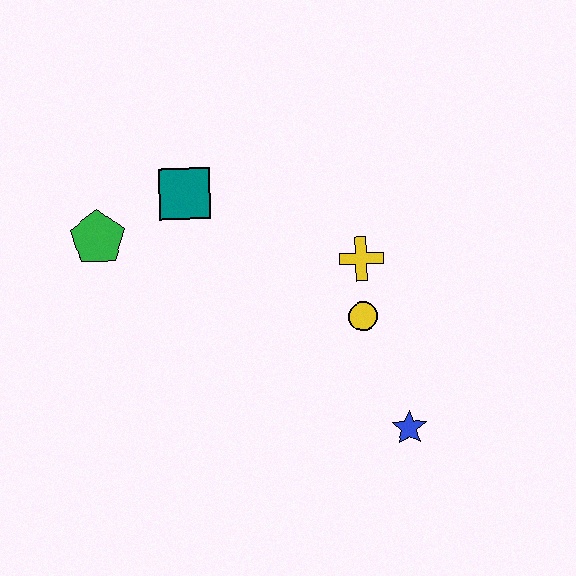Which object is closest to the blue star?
The yellow circle is closest to the blue star.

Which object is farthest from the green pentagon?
The blue star is farthest from the green pentagon.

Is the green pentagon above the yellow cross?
Yes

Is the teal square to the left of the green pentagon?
No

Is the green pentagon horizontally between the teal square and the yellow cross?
No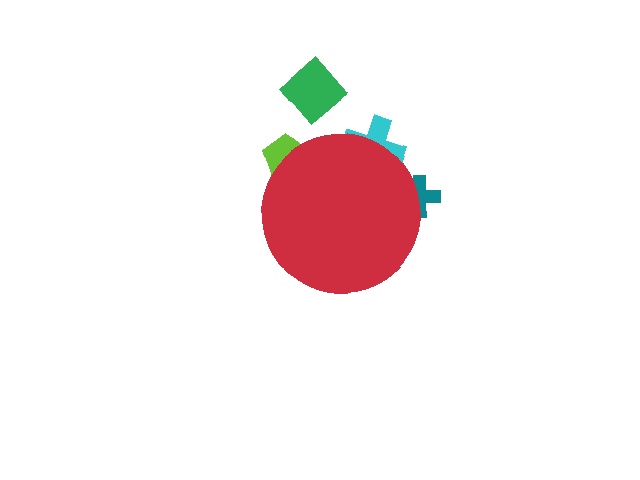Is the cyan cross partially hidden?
Yes, the cyan cross is partially hidden behind the red circle.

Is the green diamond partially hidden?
No, the green diamond is fully visible.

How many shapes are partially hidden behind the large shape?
3 shapes are partially hidden.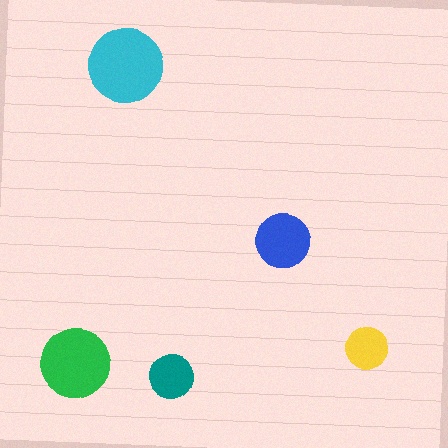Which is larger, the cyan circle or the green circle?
The cyan one.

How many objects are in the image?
There are 5 objects in the image.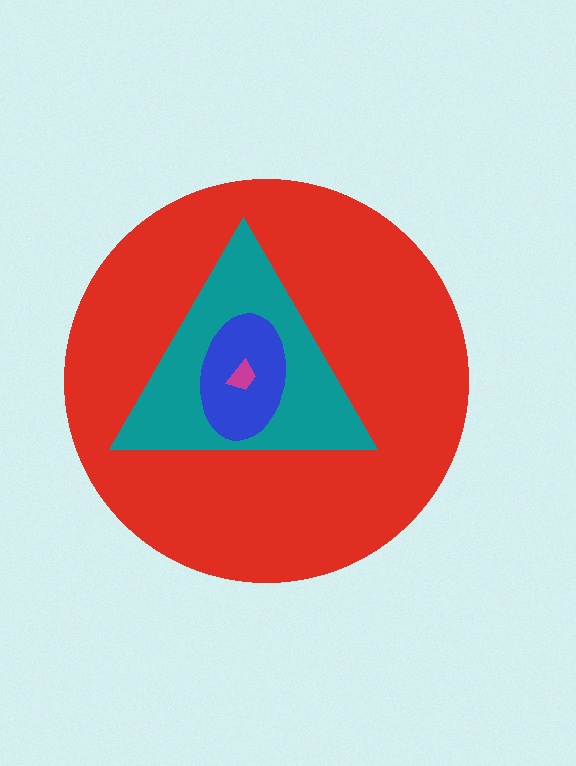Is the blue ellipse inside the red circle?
Yes.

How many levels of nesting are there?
4.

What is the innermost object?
The magenta trapezoid.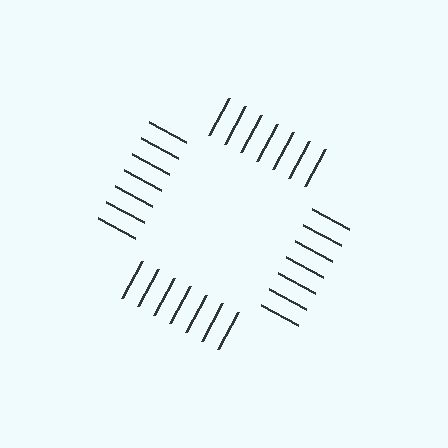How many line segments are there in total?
28 — 7 along each of the 4 edges.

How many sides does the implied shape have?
4 sides — the line-ends trace a square.